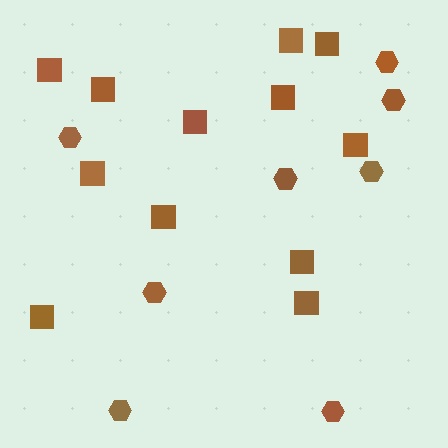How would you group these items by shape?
There are 2 groups: one group of squares (12) and one group of hexagons (8).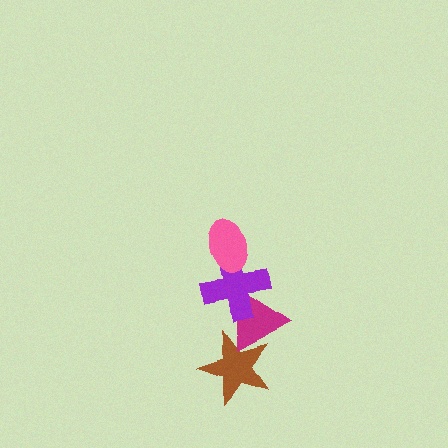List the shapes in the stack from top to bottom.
From top to bottom: the pink ellipse, the purple cross, the magenta triangle, the brown star.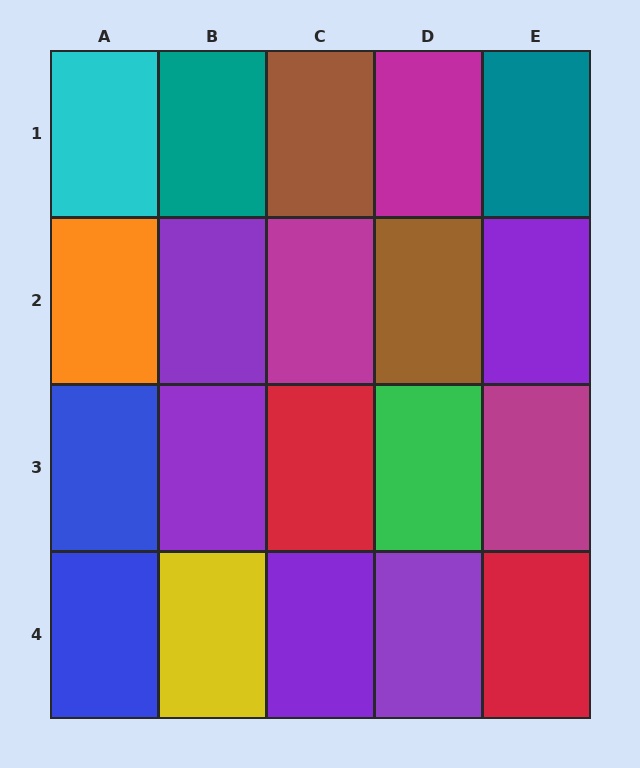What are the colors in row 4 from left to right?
Blue, yellow, purple, purple, red.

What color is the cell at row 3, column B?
Purple.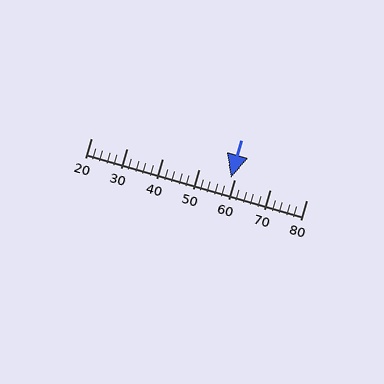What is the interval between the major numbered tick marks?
The major tick marks are spaced 10 units apart.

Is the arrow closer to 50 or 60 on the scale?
The arrow is closer to 60.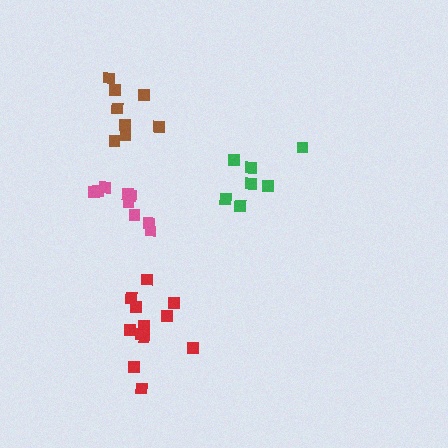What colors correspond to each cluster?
The clusters are colored: green, red, pink, brown.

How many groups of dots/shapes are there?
There are 4 groups.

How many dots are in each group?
Group 1: 7 dots, Group 2: 12 dots, Group 3: 9 dots, Group 4: 8 dots (36 total).